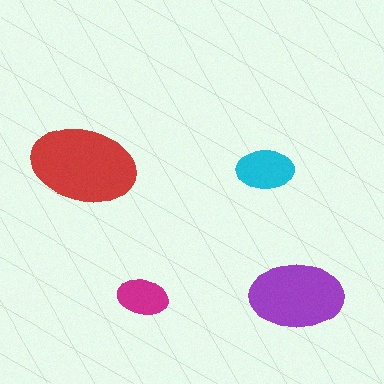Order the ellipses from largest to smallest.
the red one, the purple one, the cyan one, the magenta one.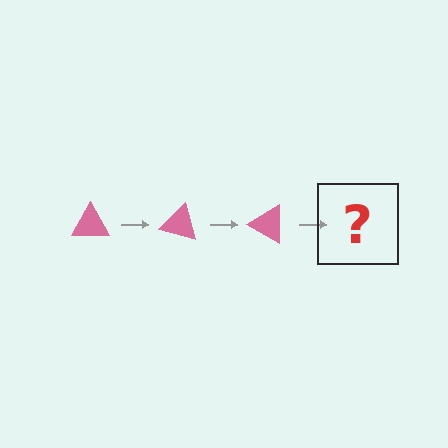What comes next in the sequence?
The next element should be a pink triangle rotated 45 degrees.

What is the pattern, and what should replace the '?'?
The pattern is that the triangle rotates 15 degrees each step. The '?' should be a pink triangle rotated 45 degrees.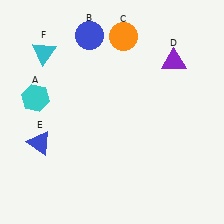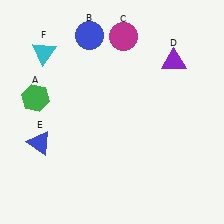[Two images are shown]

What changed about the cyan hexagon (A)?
In Image 1, A is cyan. In Image 2, it changed to green.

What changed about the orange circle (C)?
In Image 1, C is orange. In Image 2, it changed to magenta.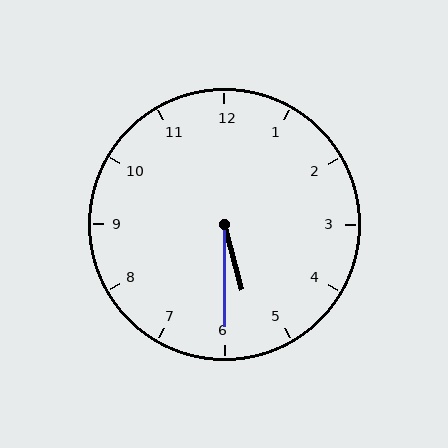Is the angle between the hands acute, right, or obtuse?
It is acute.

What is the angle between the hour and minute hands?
Approximately 15 degrees.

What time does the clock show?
5:30.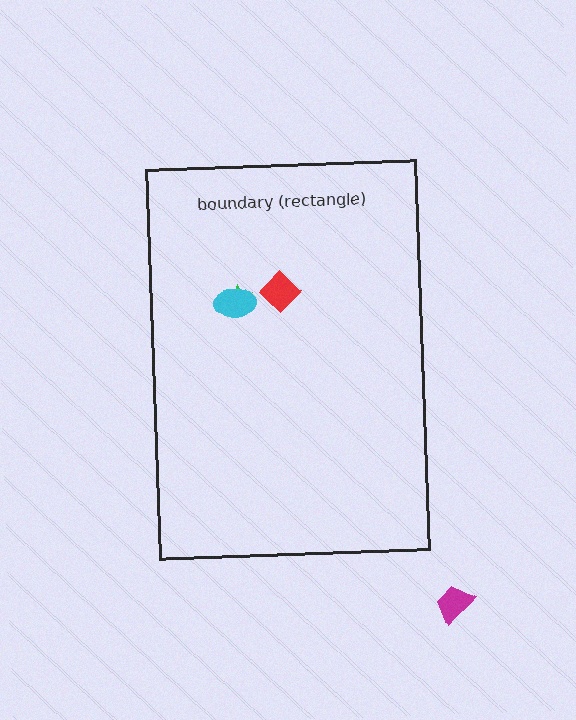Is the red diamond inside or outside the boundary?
Inside.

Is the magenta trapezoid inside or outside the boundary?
Outside.